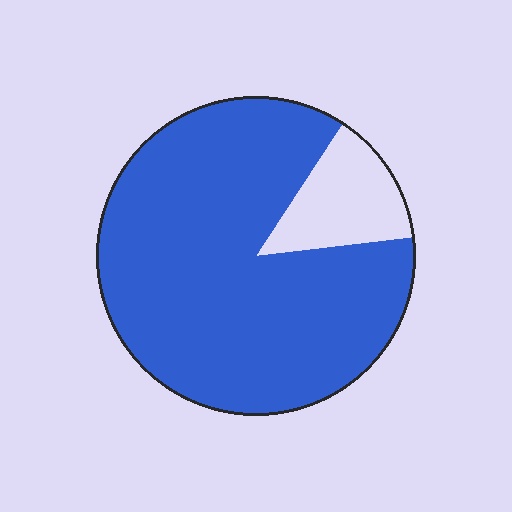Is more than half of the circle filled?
Yes.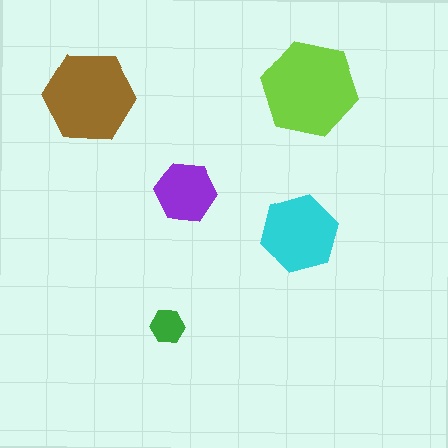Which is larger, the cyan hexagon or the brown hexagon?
The brown one.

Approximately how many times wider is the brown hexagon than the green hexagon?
About 2.5 times wider.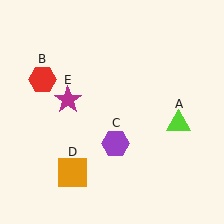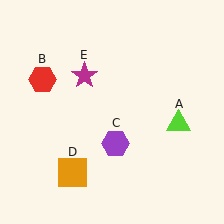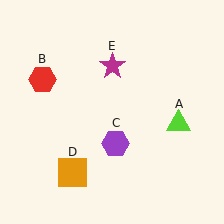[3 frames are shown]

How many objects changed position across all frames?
1 object changed position: magenta star (object E).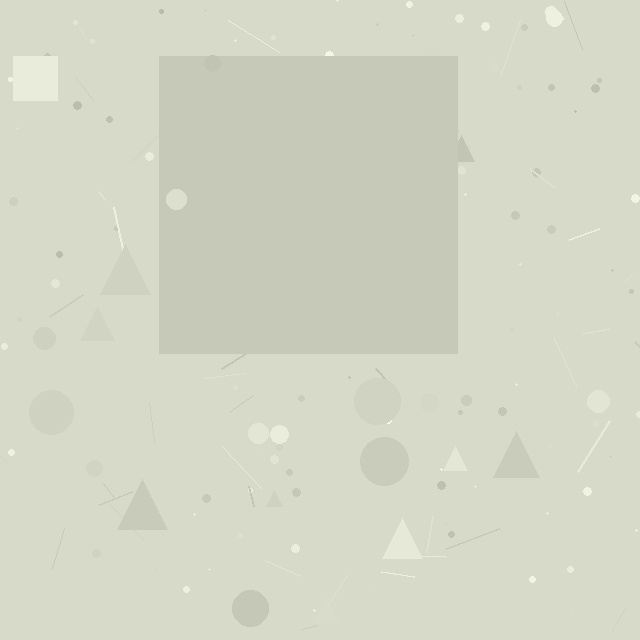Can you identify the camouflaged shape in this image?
The camouflaged shape is a square.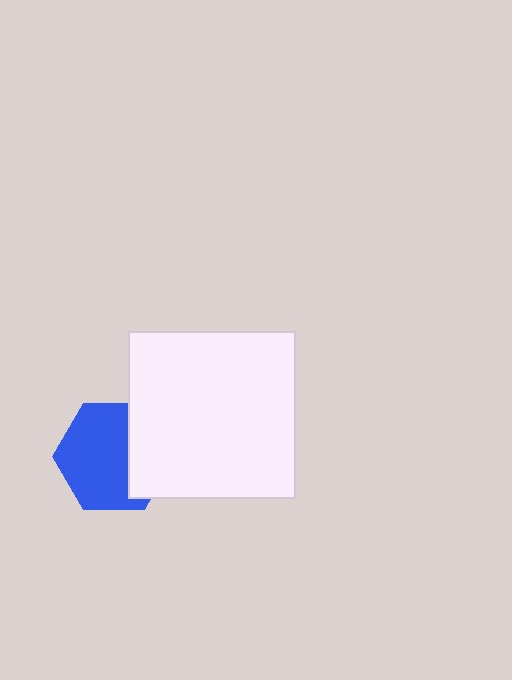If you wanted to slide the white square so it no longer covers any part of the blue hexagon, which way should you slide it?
Slide it right — that is the most direct way to separate the two shapes.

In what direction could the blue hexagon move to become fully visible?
The blue hexagon could move left. That would shift it out from behind the white square entirely.